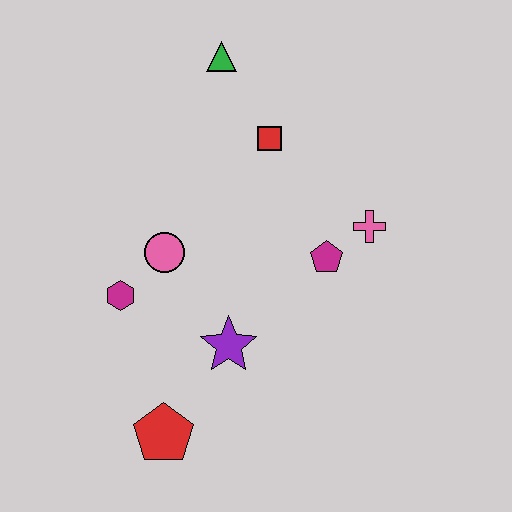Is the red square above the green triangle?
No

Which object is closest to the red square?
The green triangle is closest to the red square.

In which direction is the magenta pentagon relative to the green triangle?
The magenta pentagon is below the green triangle.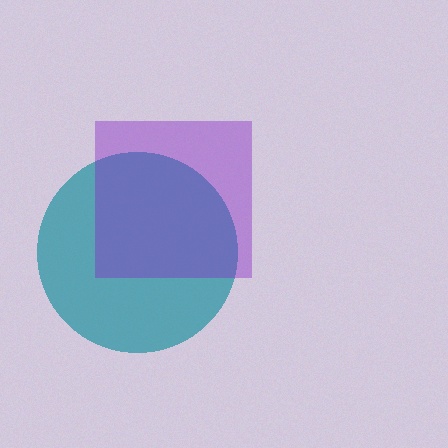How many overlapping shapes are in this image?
There are 2 overlapping shapes in the image.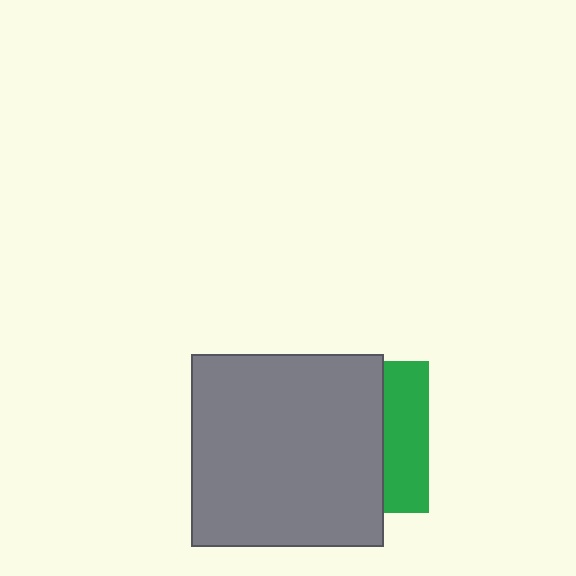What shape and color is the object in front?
The object in front is a gray square.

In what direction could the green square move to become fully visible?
The green square could move right. That would shift it out from behind the gray square entirely.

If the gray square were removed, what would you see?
You would see the complete green square.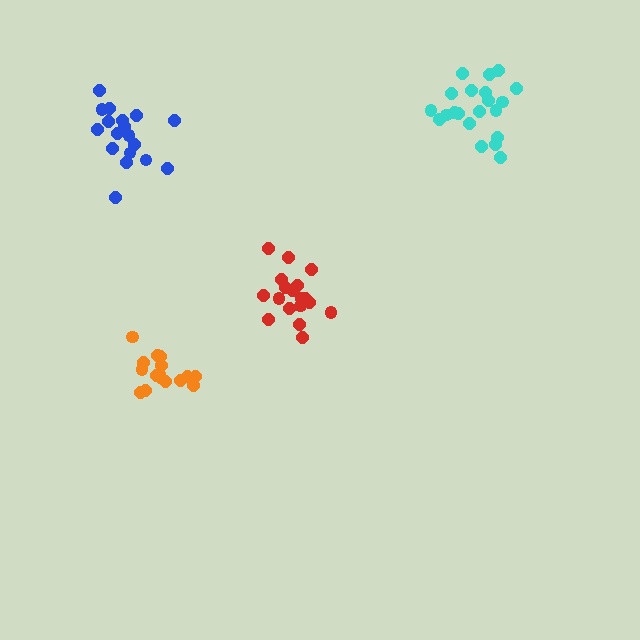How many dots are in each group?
Group 1: 16 dots, Group 2: 18 dots, Group 3: 21 dots, Group 4: 18 dots (73 total).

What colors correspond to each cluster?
The clusters are colored: orange, red, cyan, blue.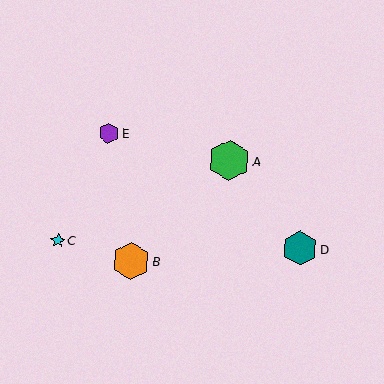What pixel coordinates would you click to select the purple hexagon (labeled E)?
Click at (109, 133) to select the purple hexagon E.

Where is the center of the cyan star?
The center of the cyan star is at (58, 240).